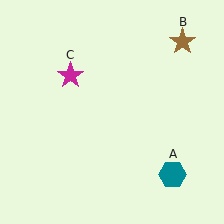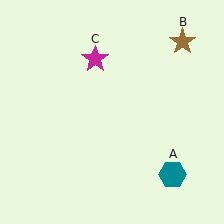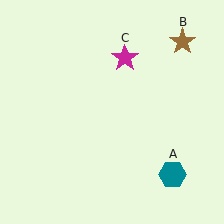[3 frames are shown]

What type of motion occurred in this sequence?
The magenta star (object C) rotated clockwise around the center of the scene.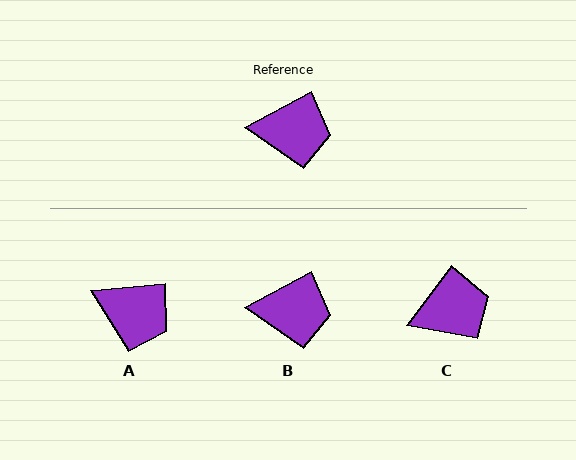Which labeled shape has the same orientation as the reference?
B.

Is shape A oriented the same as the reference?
No, it is off by about 22 degrees.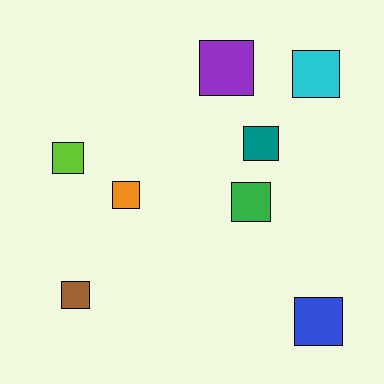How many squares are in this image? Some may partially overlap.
There are 8 squares.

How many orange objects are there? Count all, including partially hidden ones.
There is 1 orange object.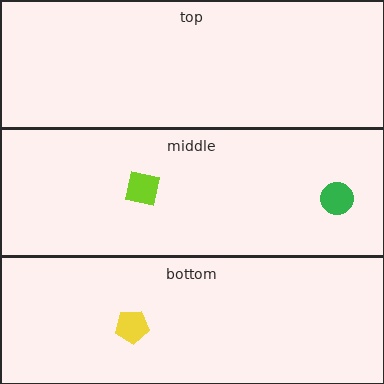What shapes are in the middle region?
The green circle, the lime square.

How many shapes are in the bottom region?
1.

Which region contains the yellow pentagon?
The bottom region.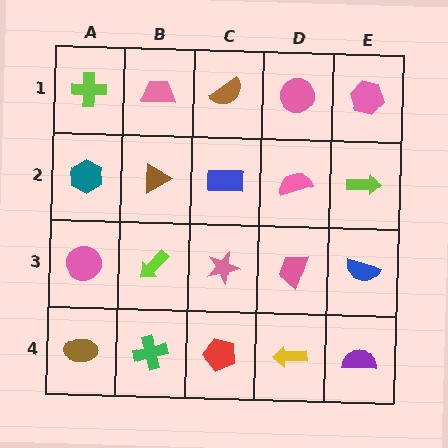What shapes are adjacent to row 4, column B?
A lime arrow (row 3, column B), a brown ellipse (row 4, column A), a red pentagon (row 4, column C).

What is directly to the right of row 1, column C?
A pink circle.